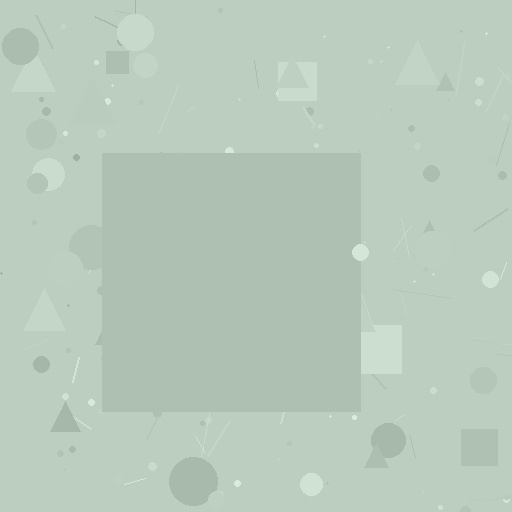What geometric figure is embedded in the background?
A square is embedded in the background.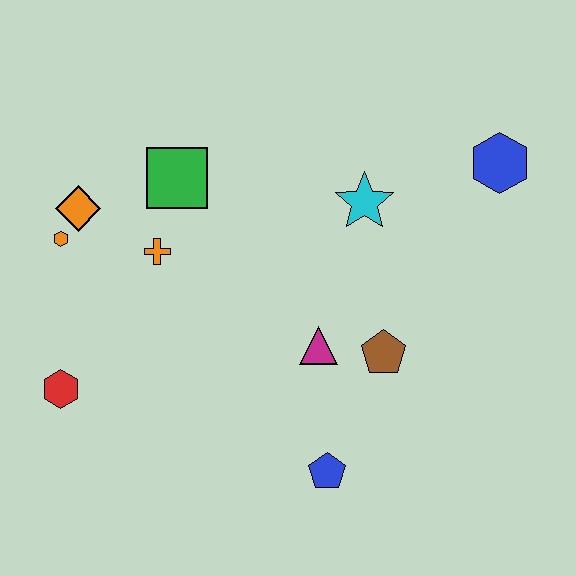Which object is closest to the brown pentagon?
The magenta triangle is closest to the brown pentagon.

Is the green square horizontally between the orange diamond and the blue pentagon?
Yes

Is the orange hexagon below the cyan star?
Yes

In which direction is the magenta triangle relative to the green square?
The magenta triangle is below the green square.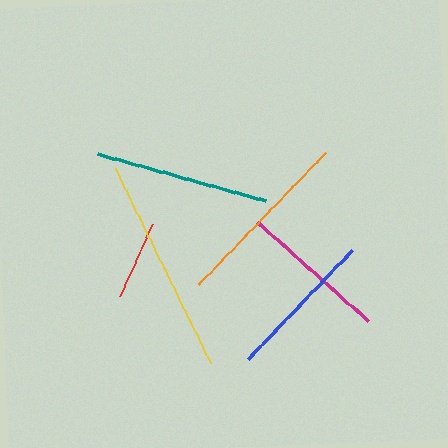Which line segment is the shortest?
The red line is the shortest at approximately 80 pixels.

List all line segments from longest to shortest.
From longest to shortest: yellow, orange, teal, blue, magenta, red.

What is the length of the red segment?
The red segment is approximately 80 pixels long.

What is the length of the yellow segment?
The yellow segment is approximately 215 pixels long.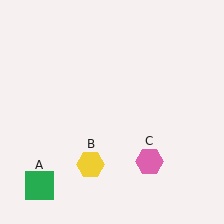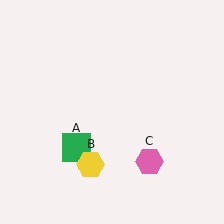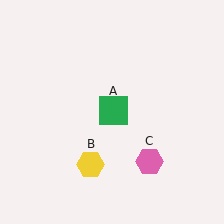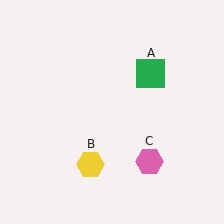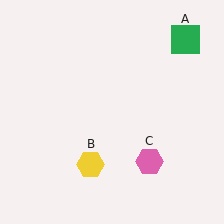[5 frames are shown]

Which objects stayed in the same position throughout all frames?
Yellow hexagon (object B) and pink hexagon (object C) remained stationary.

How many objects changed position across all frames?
1 object changed position: green square (object A).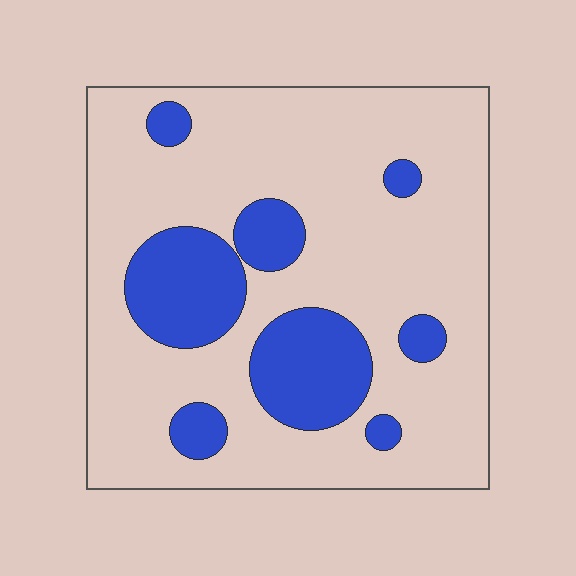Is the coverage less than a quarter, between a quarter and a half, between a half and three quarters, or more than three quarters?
Less than a quarter.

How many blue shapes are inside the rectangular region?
8.